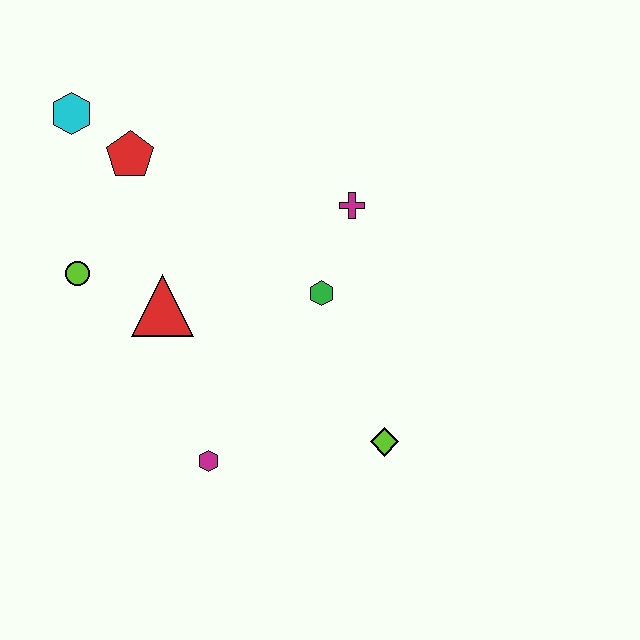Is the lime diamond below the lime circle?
Yes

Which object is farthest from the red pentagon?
The lime diamond is farthest from the red pentagon.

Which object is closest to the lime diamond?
The green hexagon is closest to the lime diamond.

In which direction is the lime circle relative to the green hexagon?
The lime circle is to the left of the green hexagon.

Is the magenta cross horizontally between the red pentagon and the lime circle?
No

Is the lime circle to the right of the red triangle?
No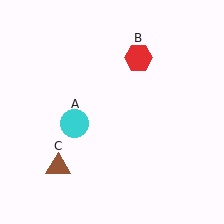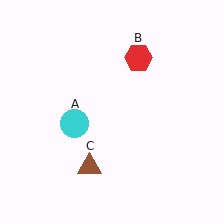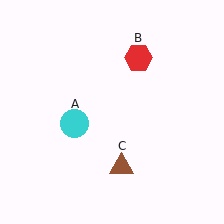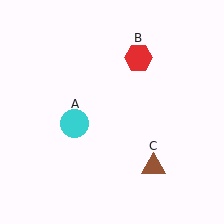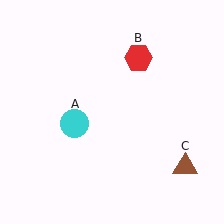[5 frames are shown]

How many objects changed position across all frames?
1 object changed position: brown triangle (object C).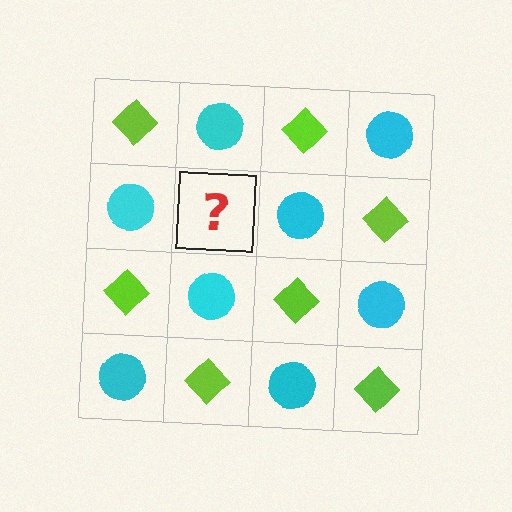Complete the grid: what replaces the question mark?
The question mark should be replaced with a lime diamond.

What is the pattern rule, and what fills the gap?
The rule is that it alternates lime diamond and cyan circle in a checkerboard pattern. The gap should be filled with a lime diamond.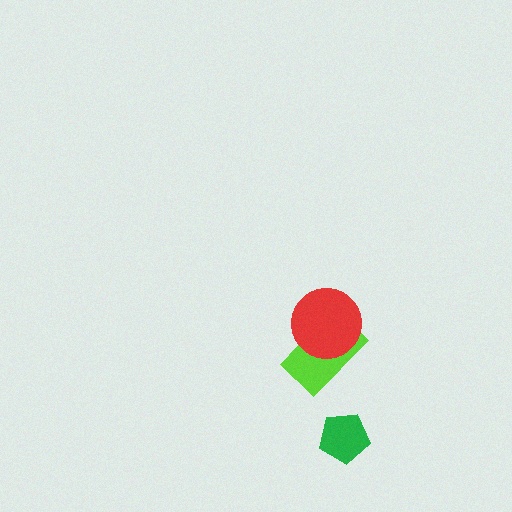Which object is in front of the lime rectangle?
The red circle is in front of the lime rectangle.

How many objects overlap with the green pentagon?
0 objects overlap with the green pentagon.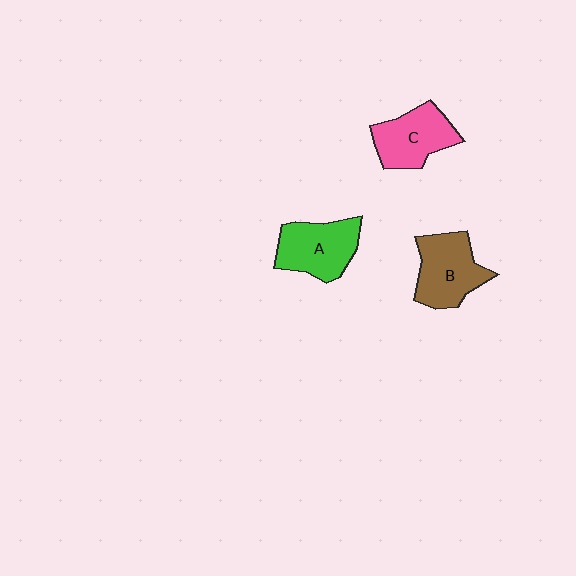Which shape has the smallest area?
Shape C (pink).